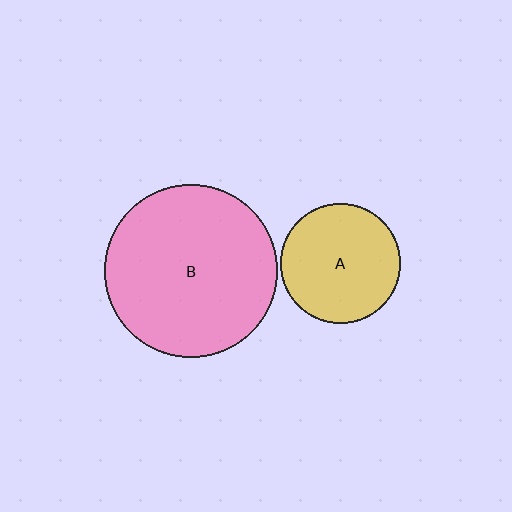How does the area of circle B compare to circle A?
Approximately 2.1 times.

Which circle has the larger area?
Circle B (pink).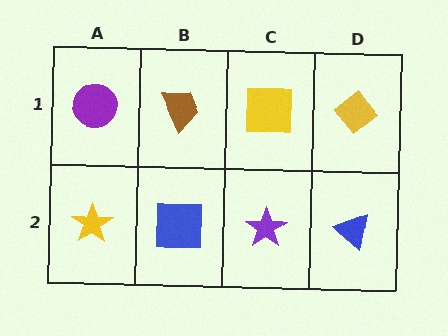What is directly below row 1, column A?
A yellow star.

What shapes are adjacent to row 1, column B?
A blue square (row 2, column B), a purple circle (row 1, column A), a yellow square (row 1, column C).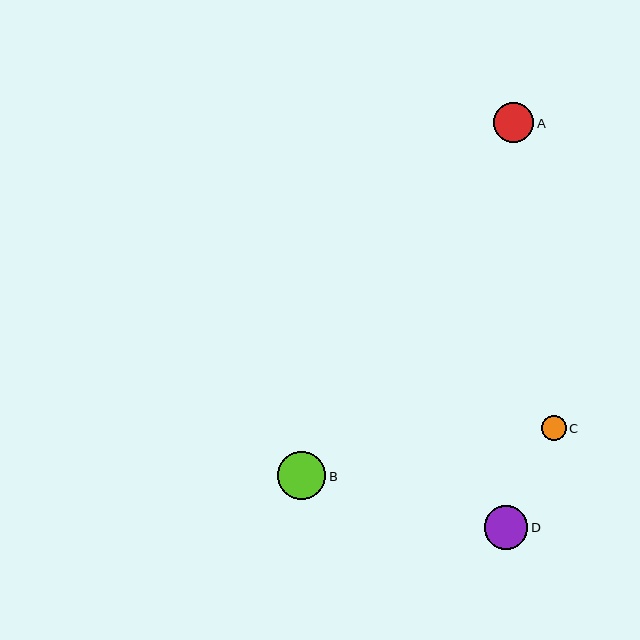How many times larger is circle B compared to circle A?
Circle B is approximately 1.2 times the size of circle A.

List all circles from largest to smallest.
From largest to smallest: B, D, A, C.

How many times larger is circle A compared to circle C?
Circle A is approximately 1.6 times the size of circle C.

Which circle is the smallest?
Circle C is the smallest with a size of approximately 25 pixels.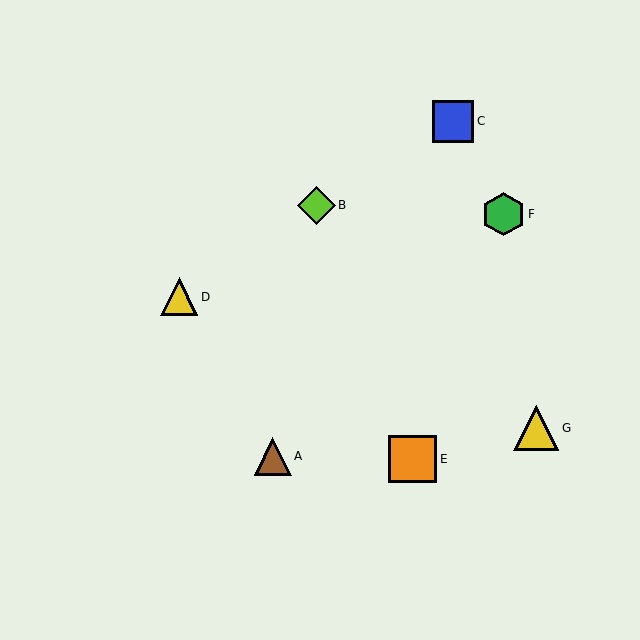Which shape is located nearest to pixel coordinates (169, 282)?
The yellow triangle (labeled D) at (179, 297) is nearest to that location.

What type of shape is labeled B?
Shape B is a lime diamond.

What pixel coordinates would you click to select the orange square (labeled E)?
Click at (413, 459) to select the orange square E.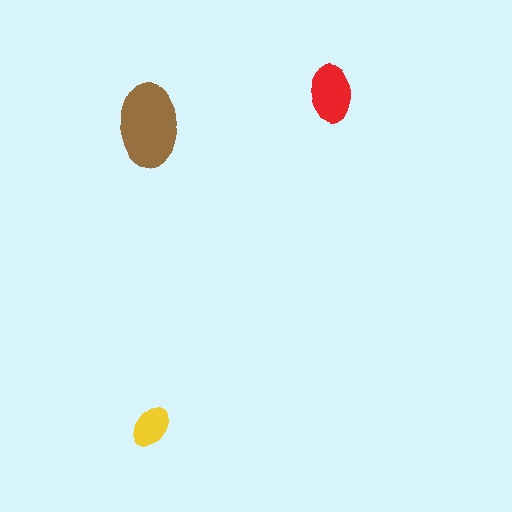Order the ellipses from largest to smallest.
the brown one, the red one, the yellow one.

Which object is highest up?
The red ellipse is topmost.